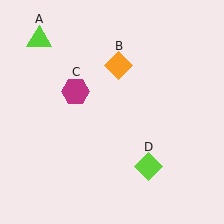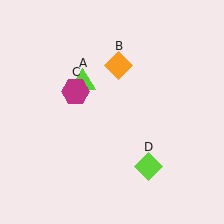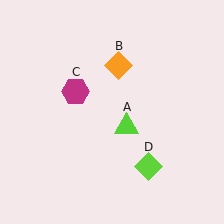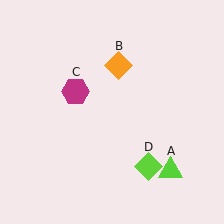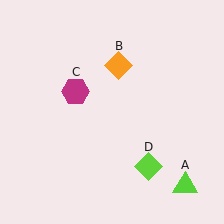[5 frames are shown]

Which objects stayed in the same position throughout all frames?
Orange diamond (object B) and magenta hexagon (object C) and lime diamond (object D) remained stationary.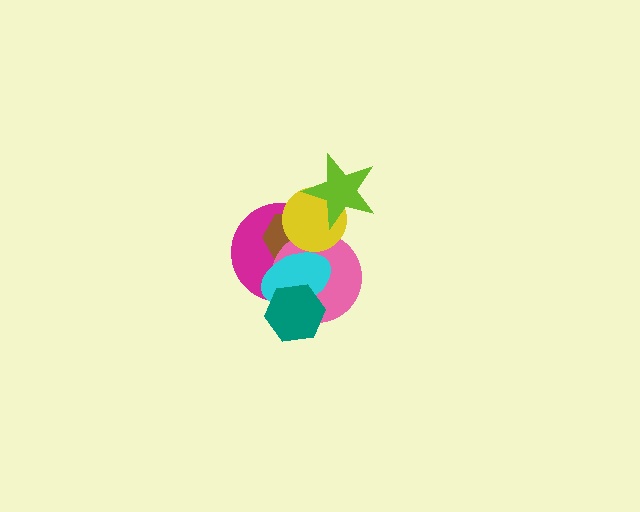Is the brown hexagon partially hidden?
Yes, it is partially covered by another shape.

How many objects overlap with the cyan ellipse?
4 objects overlap with the cyan ellipse.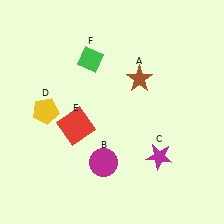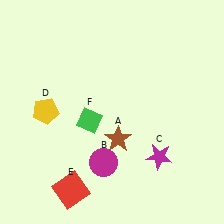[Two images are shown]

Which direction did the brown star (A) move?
The brown star (A) moved down.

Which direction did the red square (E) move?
The red square (E) moved down.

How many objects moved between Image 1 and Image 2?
3 objects moved between the two images.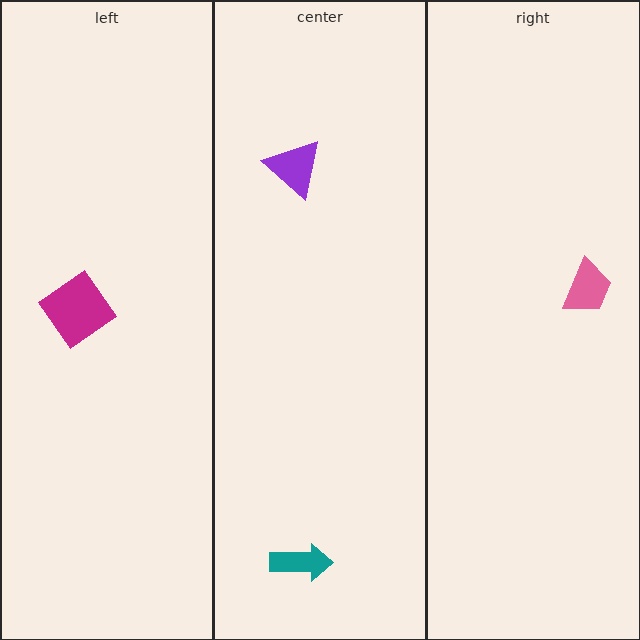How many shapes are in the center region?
2.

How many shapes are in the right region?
1.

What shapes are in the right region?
The pink trapezoid.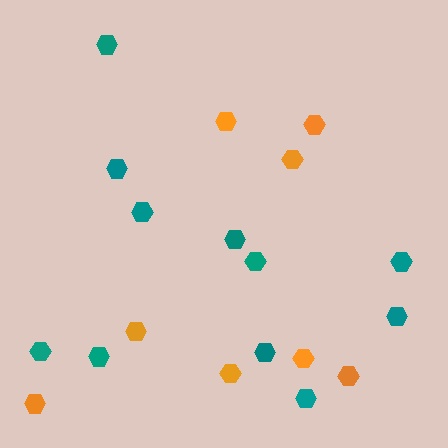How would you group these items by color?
There are 2 groups: one group of teal hexagons (11) and one group of orange hexagons (8).